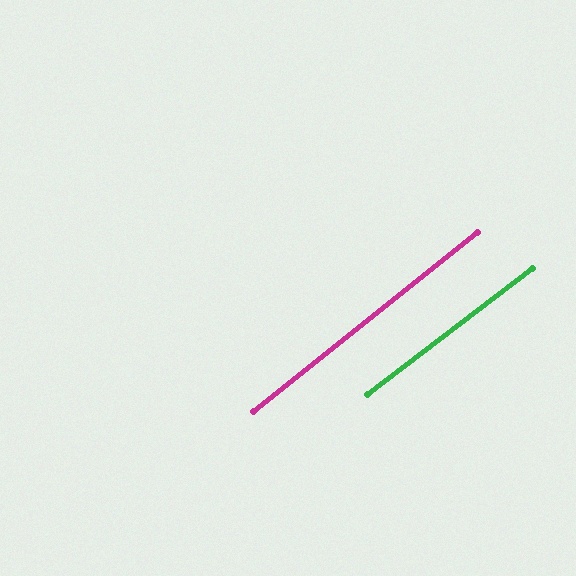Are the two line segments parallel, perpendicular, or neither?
Parallel — their directions differ by only 1.5°.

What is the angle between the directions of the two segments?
Approximately 1 degree.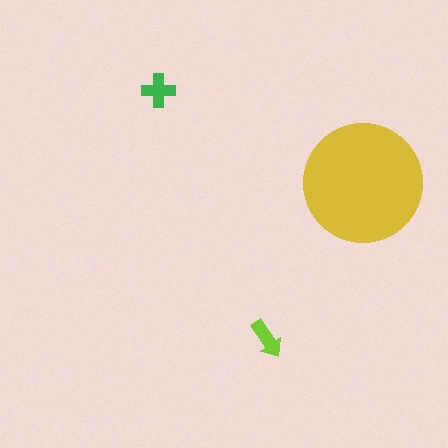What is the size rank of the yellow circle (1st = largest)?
1st.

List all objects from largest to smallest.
The yellow circle, the green cross, the lime arrow.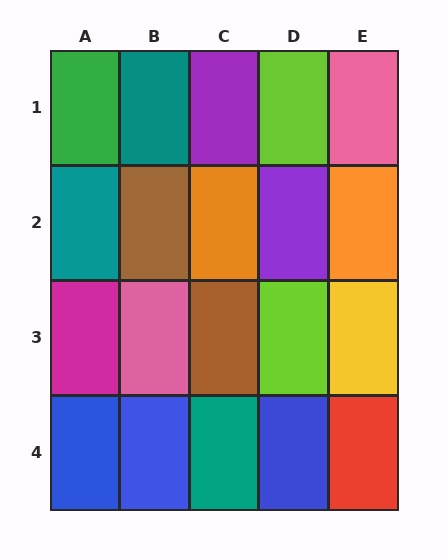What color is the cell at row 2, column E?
Orange.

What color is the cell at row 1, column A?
Green.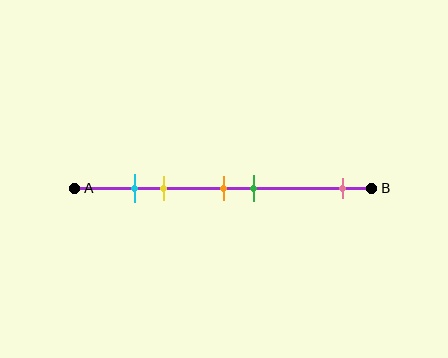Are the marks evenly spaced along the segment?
No, the marks are not evenly spaced.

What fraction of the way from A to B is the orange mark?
The orange mark is approximately 50% (0.5) of the way from A to B.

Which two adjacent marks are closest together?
The cyan and yellow marks are the closest adjacent pair.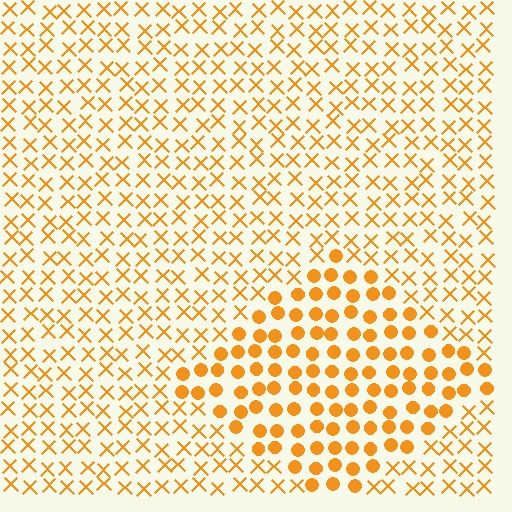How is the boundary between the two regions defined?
The boundary is defined by a change in element shape: circles inside vs. X marks outside. All elements share the same color and spacing.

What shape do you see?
I see a diamond.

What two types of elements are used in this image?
The image uses circles inside the diamond region and X marks outside it.